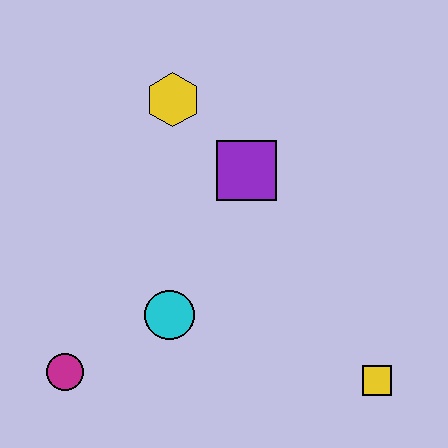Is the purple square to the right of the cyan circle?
Yes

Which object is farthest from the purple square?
The magenta circle is farthest from the purple square.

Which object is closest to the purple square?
The yellow hexagon is closest to the purple square.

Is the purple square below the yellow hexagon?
Yes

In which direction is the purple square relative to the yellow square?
The purple square is above the yellow square.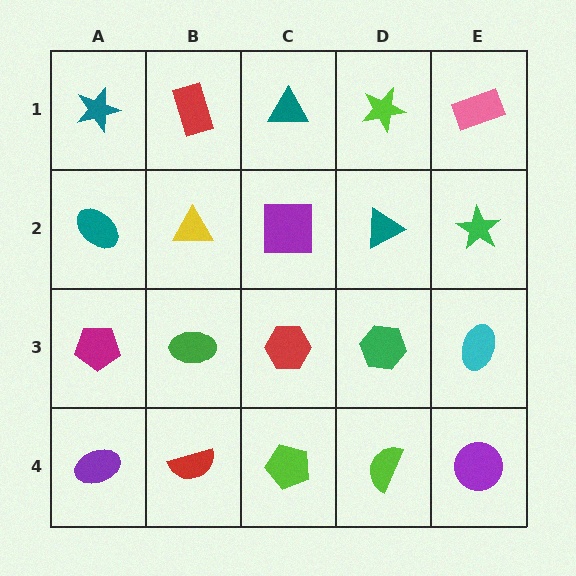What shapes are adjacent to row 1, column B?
A yellow triangle (row 2, column B), a teal star (row 1, column A), a teal triangle (row 1, column C).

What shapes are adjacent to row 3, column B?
A yellow triangle (row 2, column B), a red semicircle (row 4, column B), a magenta pentagon (row 3, column A), a red hexagon (row 3, column C).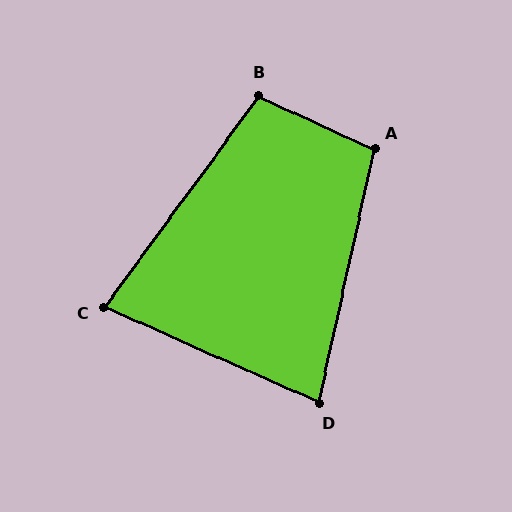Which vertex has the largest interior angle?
A, at approximately 102 degrees.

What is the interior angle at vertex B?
Approximately 102 degrees (obtuse).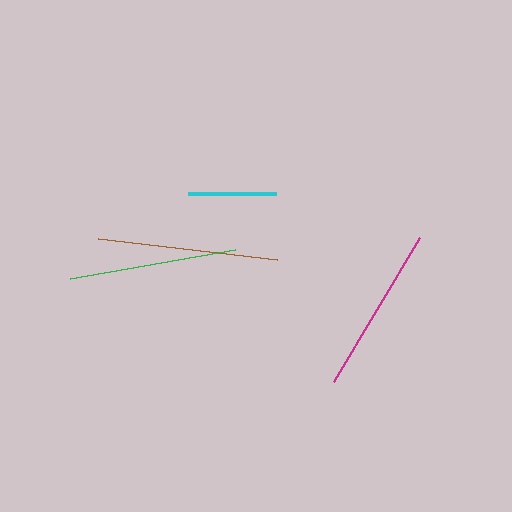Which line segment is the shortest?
The cyan line is the shortest at approximately 88 pixels.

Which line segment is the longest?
The brown line is the longest at approximately 180 pixels.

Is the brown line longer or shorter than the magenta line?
The brown line is longer than the magenta line.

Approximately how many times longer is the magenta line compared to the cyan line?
The magenta line is approximately 1.9 times the length of the cyan line.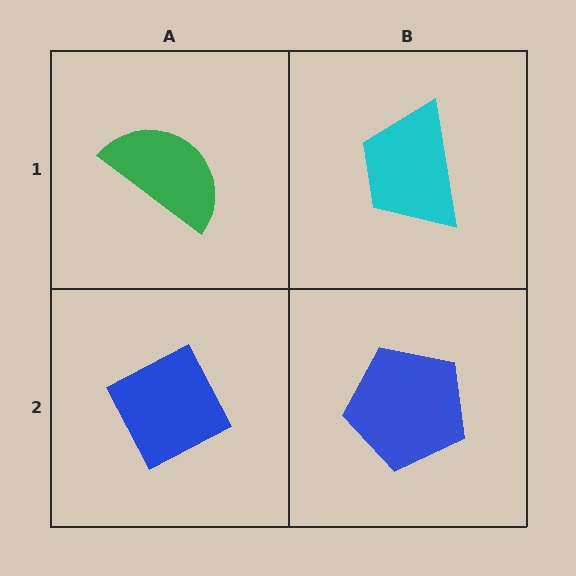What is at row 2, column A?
A blue diamond.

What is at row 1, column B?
A cyan trapezoid.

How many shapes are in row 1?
2 shapes.